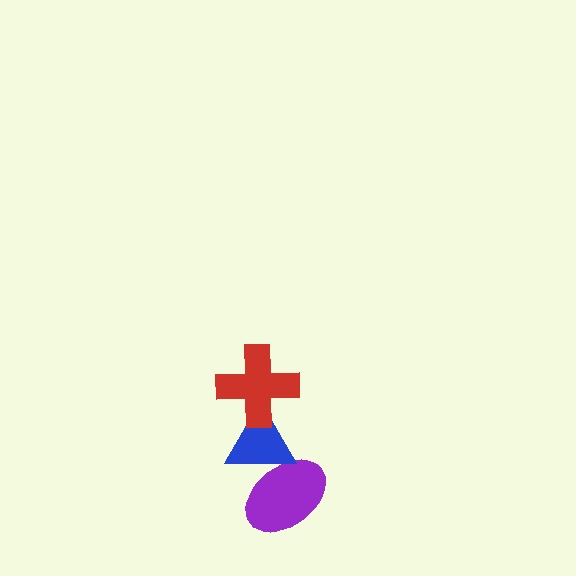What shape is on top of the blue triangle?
The red cross is on top of the blue triangle.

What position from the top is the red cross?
The red cross is 1st from the top.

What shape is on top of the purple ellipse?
The blue triangle is on top of the purple ellipse.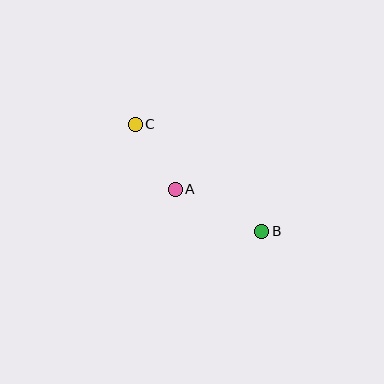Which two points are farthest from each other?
Points B and C are farthest from each other.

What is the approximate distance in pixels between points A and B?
The distance between A and B is approximately 96 pixels.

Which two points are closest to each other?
Points A and C are closest to each other.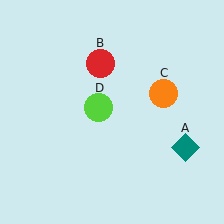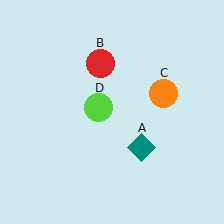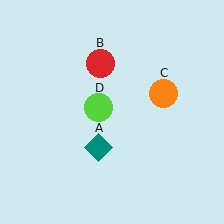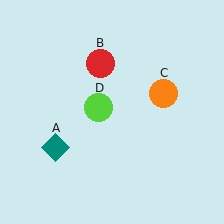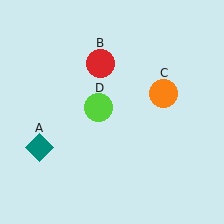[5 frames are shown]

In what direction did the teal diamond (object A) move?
The teal diamond (object A) moved left.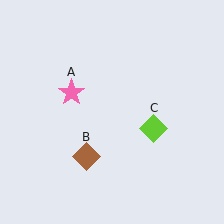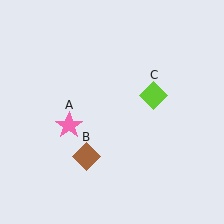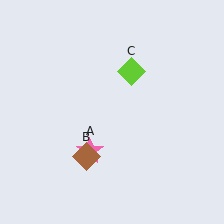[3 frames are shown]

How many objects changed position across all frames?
2 objects changed position: pink star (object A), lime diamond (object C).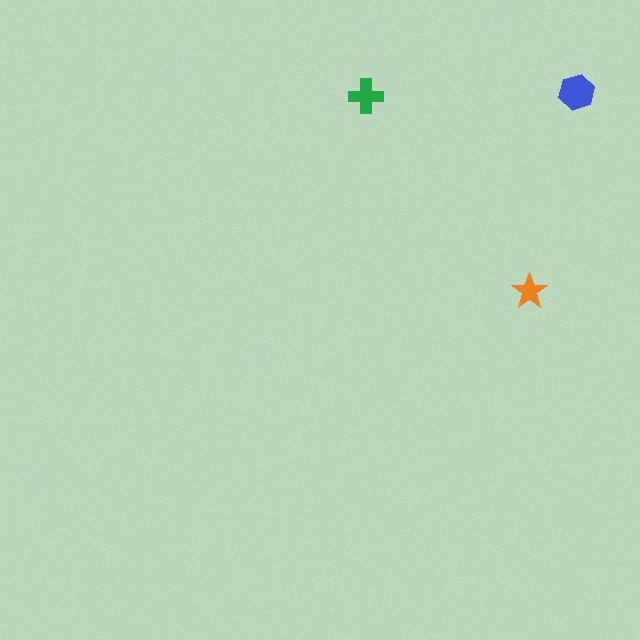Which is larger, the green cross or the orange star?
The green cross.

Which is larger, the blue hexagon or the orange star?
The blue hexagon.